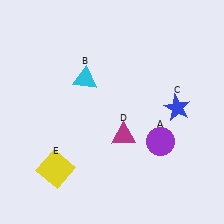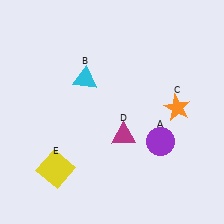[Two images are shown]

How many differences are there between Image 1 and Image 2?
There is 1 difference between the two images.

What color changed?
The star (C) changed from blue in Image 1 to orange in Image 2.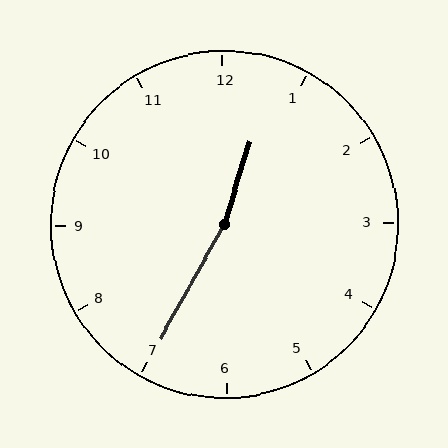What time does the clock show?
12:35.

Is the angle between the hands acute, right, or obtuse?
It is obtuse.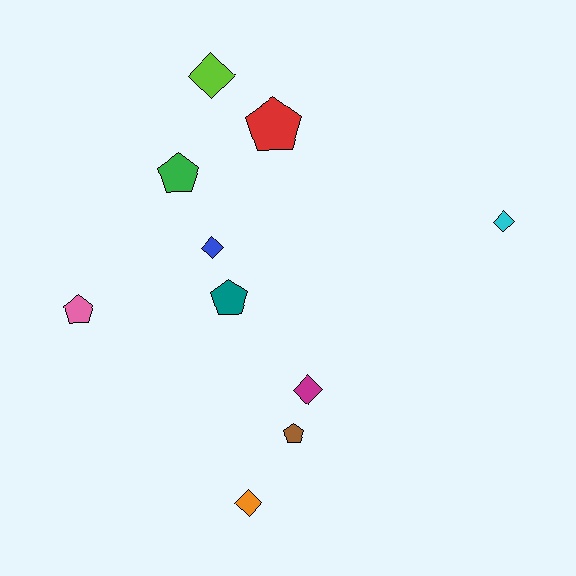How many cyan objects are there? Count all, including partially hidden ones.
There is 1 cyan object.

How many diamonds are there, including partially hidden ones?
There are 5 diamonds.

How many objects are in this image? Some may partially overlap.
There are 10 objects.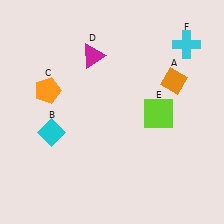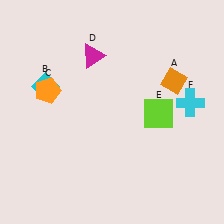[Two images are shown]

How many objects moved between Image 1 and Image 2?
2 objects moved between the two images.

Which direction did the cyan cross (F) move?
The cyan cross (F) moved down.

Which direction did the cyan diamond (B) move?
The cyan diamond (B) moved up.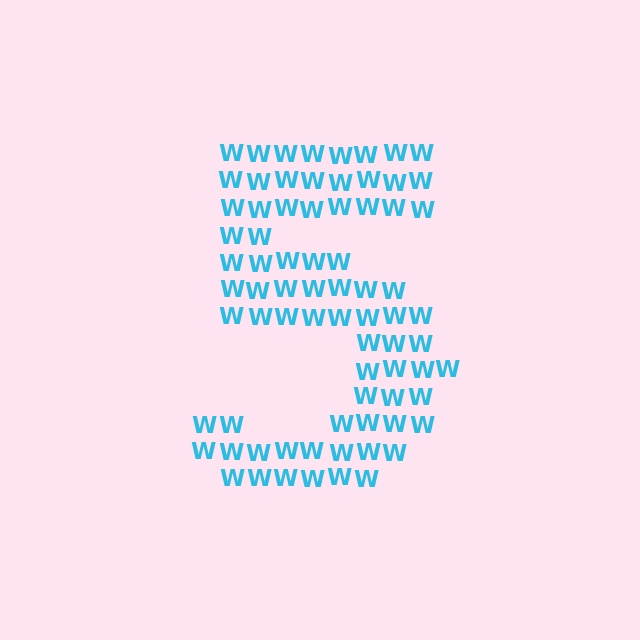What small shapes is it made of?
It is made of small letter W's.